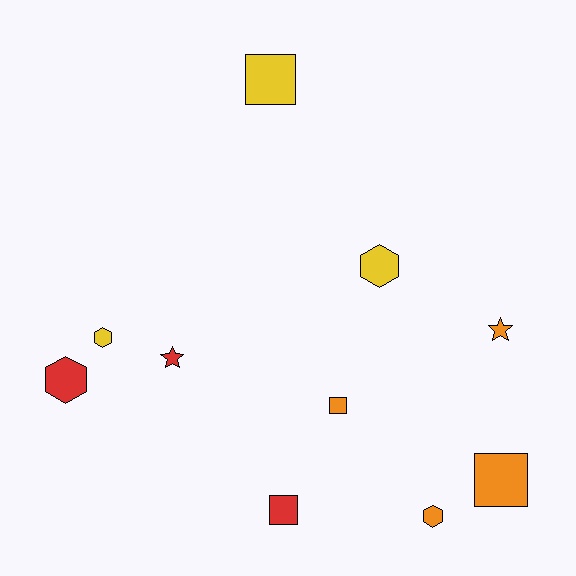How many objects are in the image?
There are 10 objects.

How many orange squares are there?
There are 2 orange squares.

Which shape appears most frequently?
Square, with 4 objects.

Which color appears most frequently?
Orange, with 4 objects.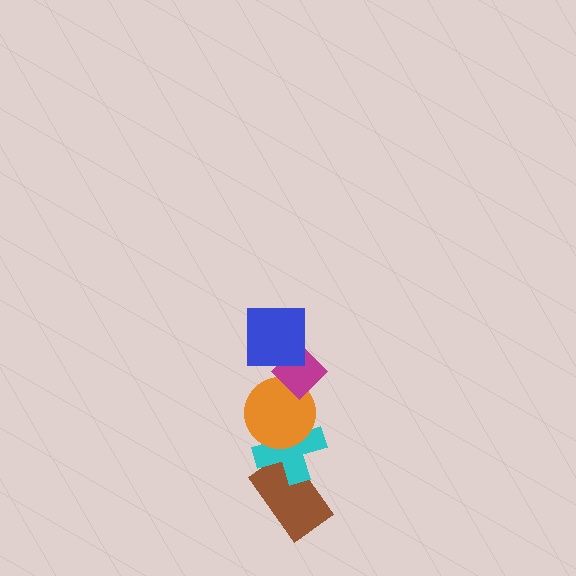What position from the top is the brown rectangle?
The brown rectangle is 5th from the top.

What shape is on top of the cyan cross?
The orange circle is on top of the cyan cross.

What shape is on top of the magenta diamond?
The blue square is on top of the magenta diamond.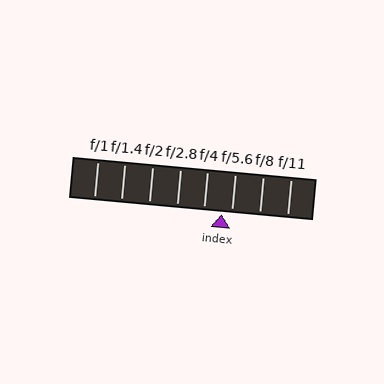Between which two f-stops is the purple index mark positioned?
The index mark is between f/4 and f/5.6.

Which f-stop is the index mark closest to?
The index mark is closest to f/5.6.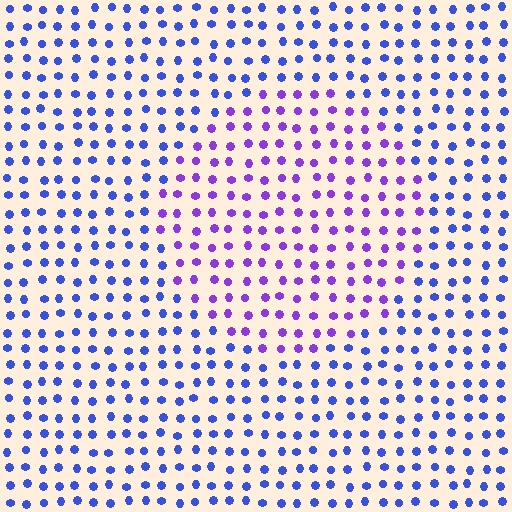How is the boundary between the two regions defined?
The boundary is defined purely by a slight shift in hue (about 41 degrees). Spacing, size, and orientation are identical on both sides.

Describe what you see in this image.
The image is filled with small blue elements in a uniform arrangement. A circle-shaped region is visible where the elements are tinted to a slightly different hue, forming a subtle color boundary.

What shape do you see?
I see a circle.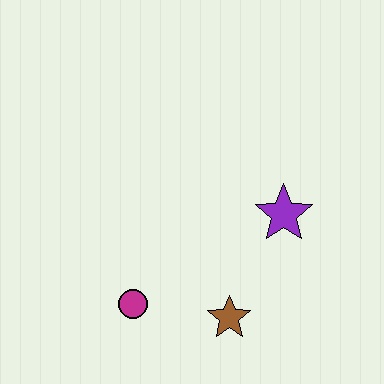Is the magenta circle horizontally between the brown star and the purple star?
No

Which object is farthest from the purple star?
The magenta circle is farthest from the purple star.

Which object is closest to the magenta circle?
The brown star is closest to the magenta circle.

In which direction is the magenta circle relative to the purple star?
The magenta circle is to the left of the purple star.